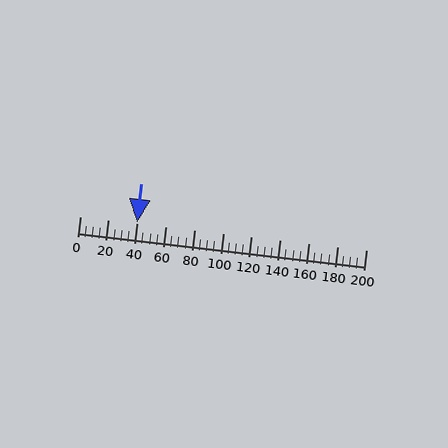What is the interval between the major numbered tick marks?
The major tick marks are spaced 20 units apart.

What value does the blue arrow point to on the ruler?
The blue arrow points to approximately 40.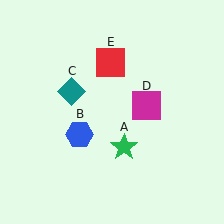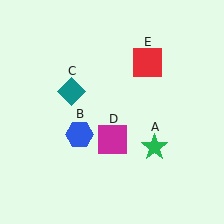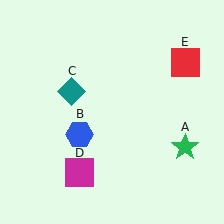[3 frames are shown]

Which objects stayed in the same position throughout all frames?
Blue hexagon (object B) and teal diamond (object C) remained stationary.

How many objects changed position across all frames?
3 objects changed position: green star (object A), magenta square (object D), red square (object E).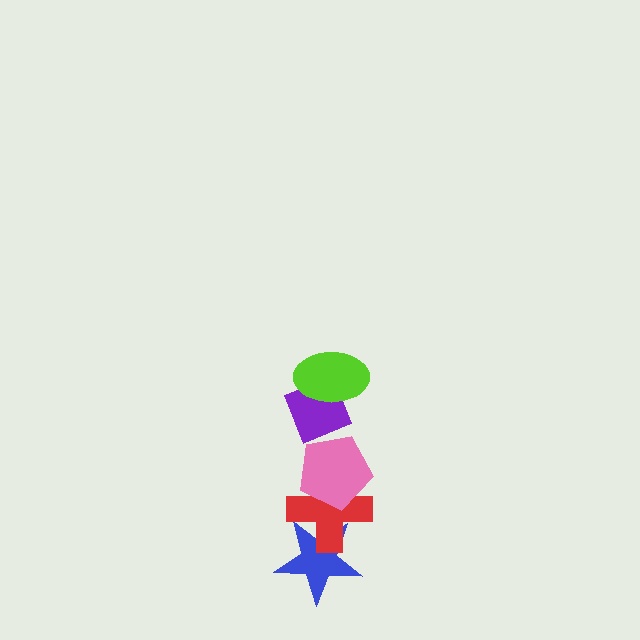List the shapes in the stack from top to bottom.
From top to bottom: the lime ellipse, the purple diamond, the pink pentagon, the red cross, the blue star.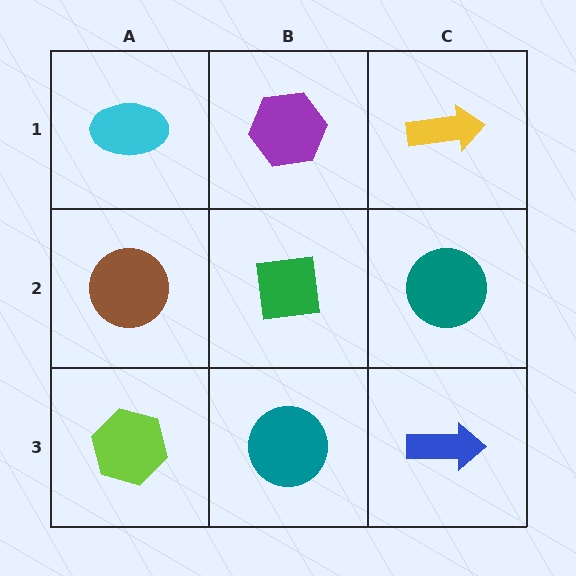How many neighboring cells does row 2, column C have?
3.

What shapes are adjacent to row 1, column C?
A teal circle (row 2, column C), a purple hexagon (row 1, column B).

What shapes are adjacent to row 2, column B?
A purple hexagon (row 1, column B), a teal circle (row 3, column B), a brown circle (row 2, column A), a teal circle (row 2, column C).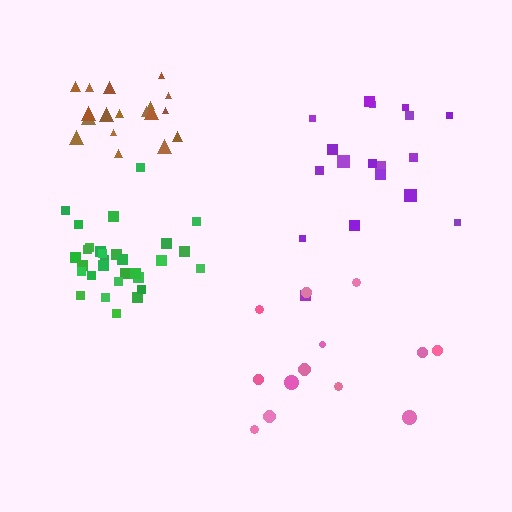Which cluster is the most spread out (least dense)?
Pink.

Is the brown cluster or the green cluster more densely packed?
Green.